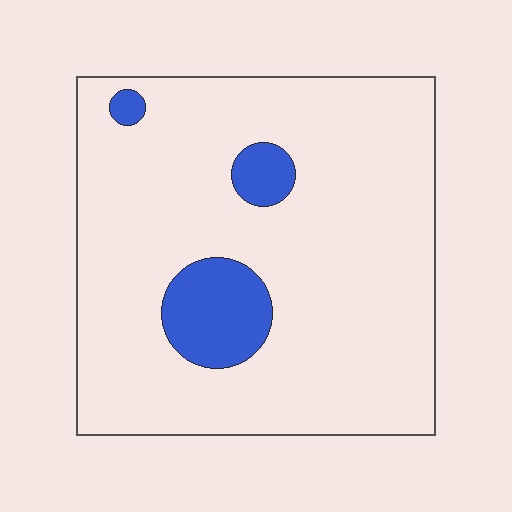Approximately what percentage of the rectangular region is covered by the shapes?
Approximately 10%.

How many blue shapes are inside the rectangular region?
3.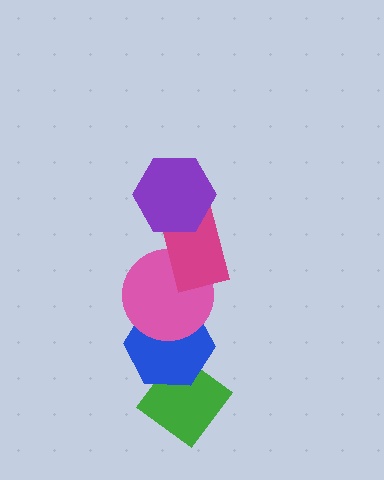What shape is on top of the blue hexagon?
The pink circle is on top of the blue hexagon.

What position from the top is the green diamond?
The green diamond is 5th from the top.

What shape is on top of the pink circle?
The magenta rectangle is on top of the pink circle.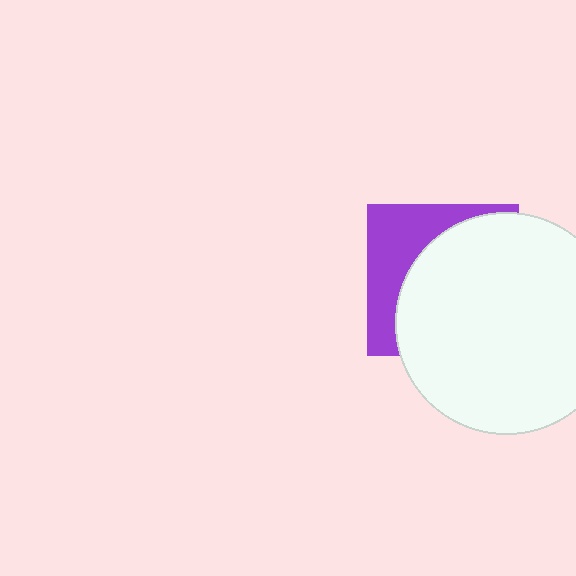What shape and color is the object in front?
The object in front is a white circle.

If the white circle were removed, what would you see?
You would see the complete purple square.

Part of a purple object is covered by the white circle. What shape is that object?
It is a square.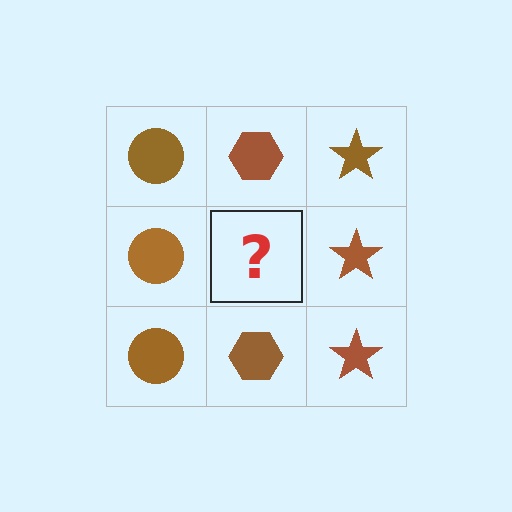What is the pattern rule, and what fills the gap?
The rule is that each column has a consistent shape. The gap should be filled with a brown hexagon.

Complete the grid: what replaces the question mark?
The question mark should be replaced with a brown hexagon.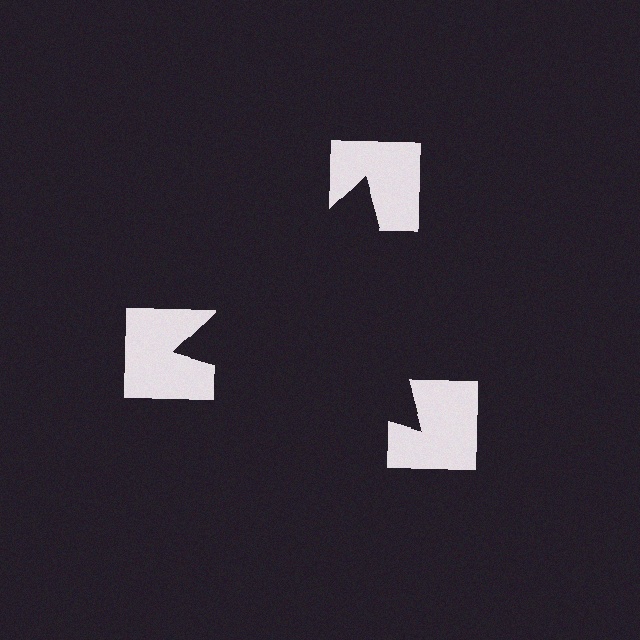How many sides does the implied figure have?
3 sides.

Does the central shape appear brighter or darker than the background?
It typically appears slightly darker than the background, even though no actual brightness change is drawn.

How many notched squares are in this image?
There are 3 — one at each vertex of the illusory triangle.